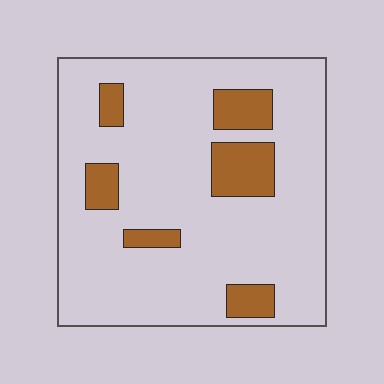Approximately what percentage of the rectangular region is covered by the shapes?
Approximately 15%.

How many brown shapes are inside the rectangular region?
6.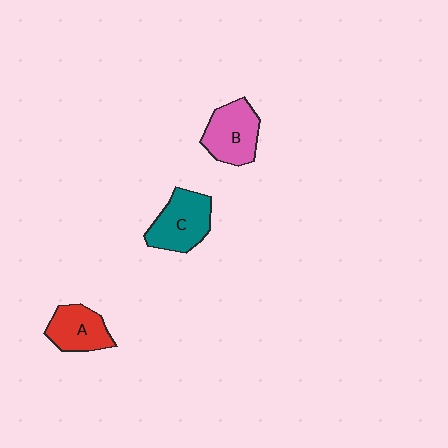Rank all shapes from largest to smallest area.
From largest to smallest: C (teal), B (pink), A (red).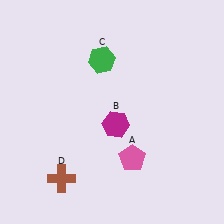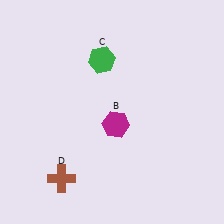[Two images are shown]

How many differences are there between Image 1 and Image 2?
There is 1 difference between the two images.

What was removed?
The pink pentagon (A) was removed in Image 2.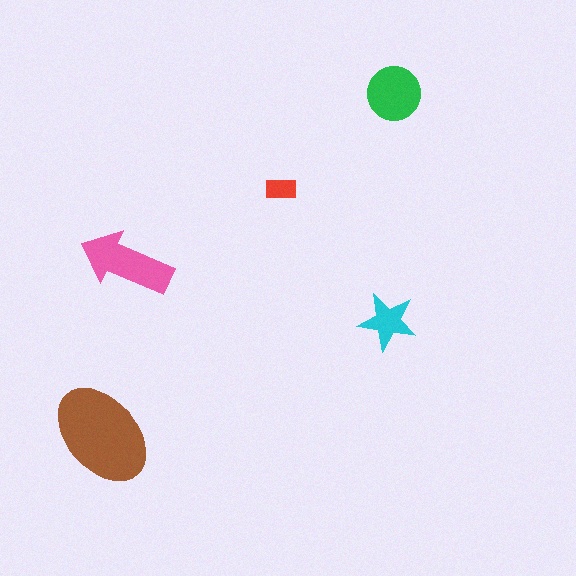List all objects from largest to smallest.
The brown ellipse, the pink arrow, the green circle, the cyan star, the red rectangle.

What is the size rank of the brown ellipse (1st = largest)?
1st.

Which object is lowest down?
The brown ellipse is bottommost.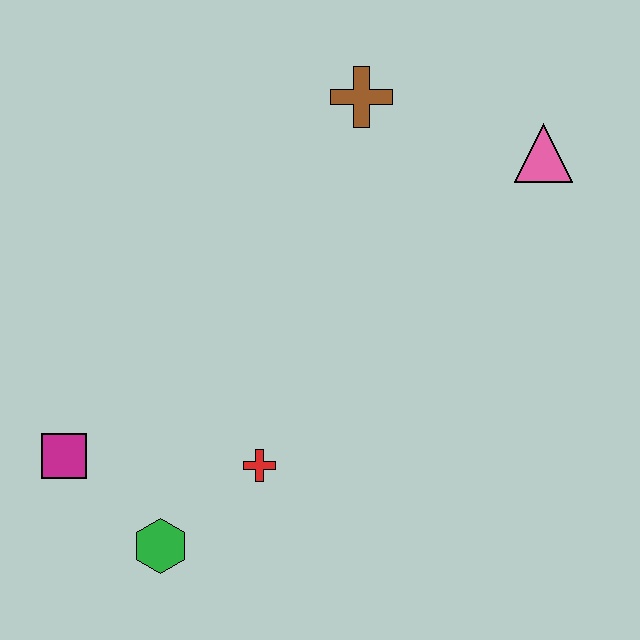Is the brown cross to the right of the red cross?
Yes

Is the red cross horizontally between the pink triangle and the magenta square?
Yes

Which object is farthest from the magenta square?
The pink triangle is farthest from the magenta square.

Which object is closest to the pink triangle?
The brown cross is closest to the pink triangle.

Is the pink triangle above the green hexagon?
Yes